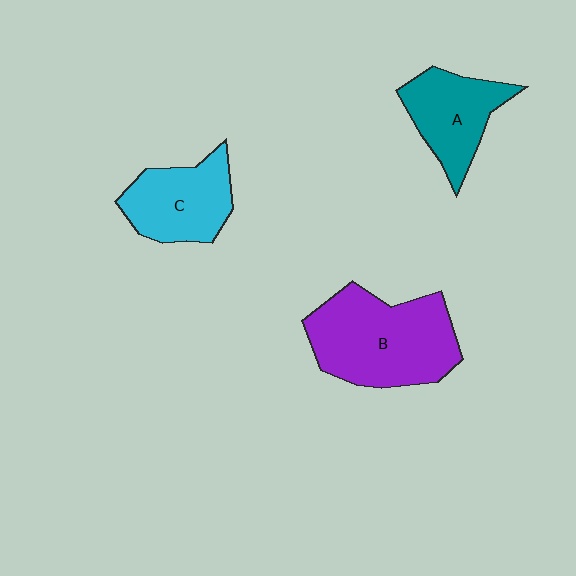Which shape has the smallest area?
Shape A (teal).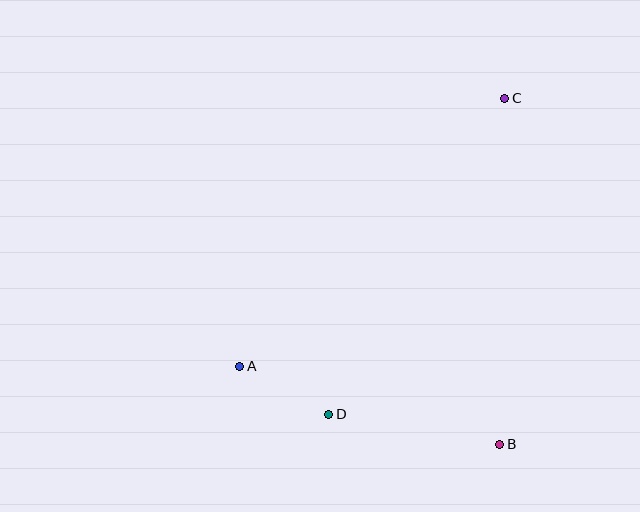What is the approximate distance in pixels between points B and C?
The distance between B and C is approximately 346 pixels.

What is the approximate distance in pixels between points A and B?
The distance between A and B is approximately 272 pixels.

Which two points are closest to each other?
Points A and D are closest to each other.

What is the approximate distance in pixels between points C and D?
The distance between C and D is approximately 361 pixels.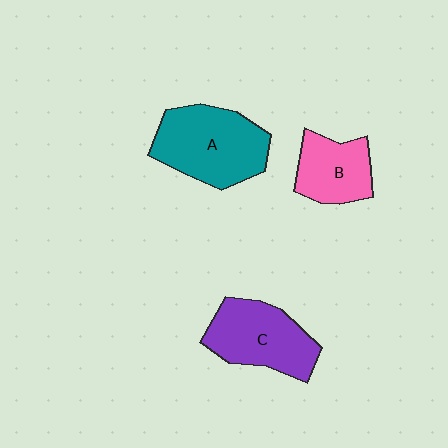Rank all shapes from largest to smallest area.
From largest to smallest: A (teal), C (purple), B (pink).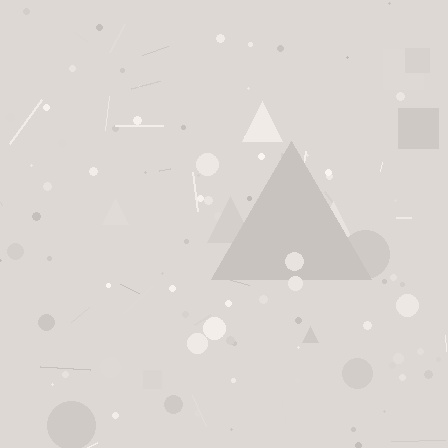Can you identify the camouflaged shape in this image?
The camouflaged shape is a triangle.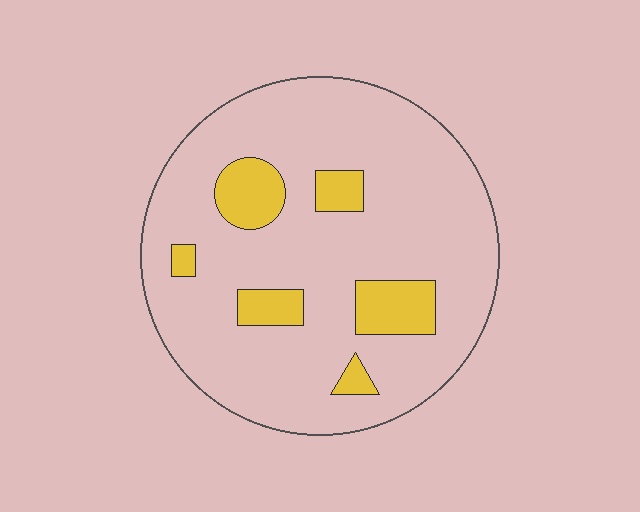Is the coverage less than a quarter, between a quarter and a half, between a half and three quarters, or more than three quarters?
Less than a quarter.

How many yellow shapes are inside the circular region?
6.